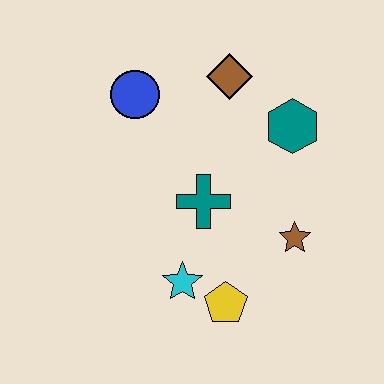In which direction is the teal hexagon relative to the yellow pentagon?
The teal hexagon is above the yellow pentagon.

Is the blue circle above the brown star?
Yes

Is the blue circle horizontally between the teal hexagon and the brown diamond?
No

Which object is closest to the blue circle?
The brown diamond is closest to the blue circle.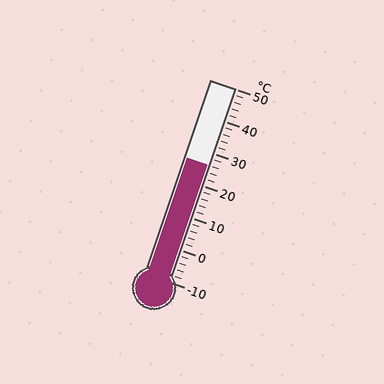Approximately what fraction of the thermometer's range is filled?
The thermometer is filled to approximately 60% of its range.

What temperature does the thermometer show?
The thermometer shows approximately 26°C.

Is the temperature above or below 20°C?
The temperature is above 20°C.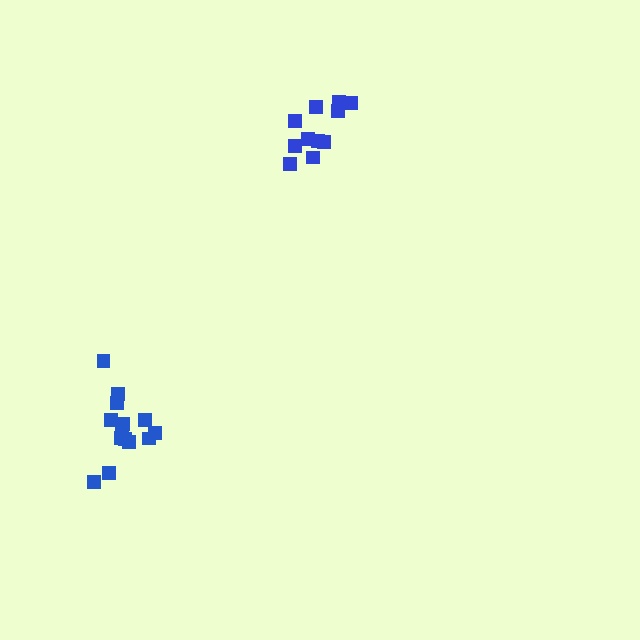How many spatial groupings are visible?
There are 2 spatial groupings.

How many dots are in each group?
Group 1: 11 dots, Group 2: 14 dots (25 total).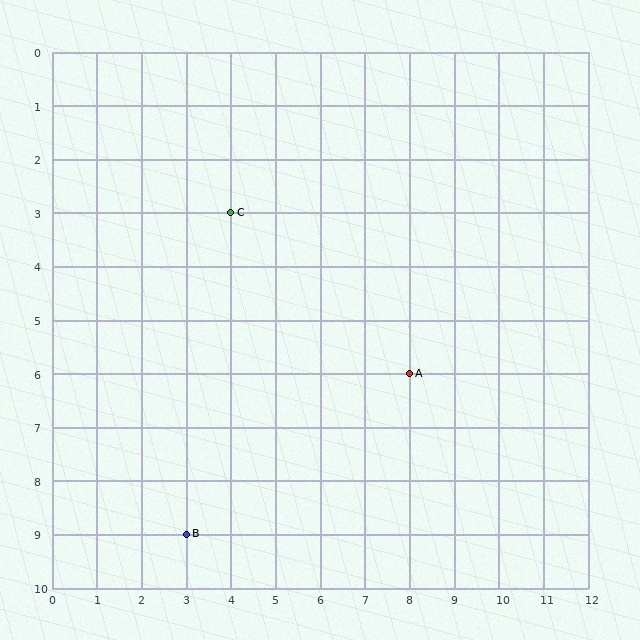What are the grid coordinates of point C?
Point C is at grid coordinates (4, 3).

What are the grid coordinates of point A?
Point A is at grid coordinates (8, 6).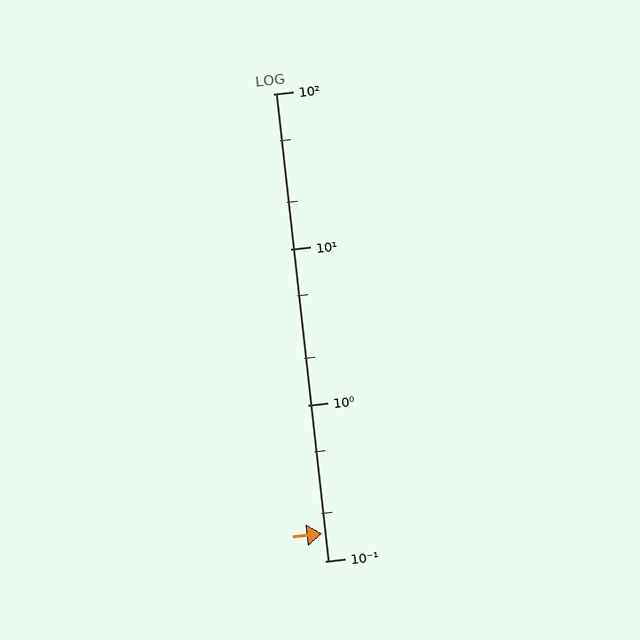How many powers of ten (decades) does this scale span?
The scale spans 3 decades, from 0.1 to 100.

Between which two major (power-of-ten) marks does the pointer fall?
The pointer is between 0.1 and 1.